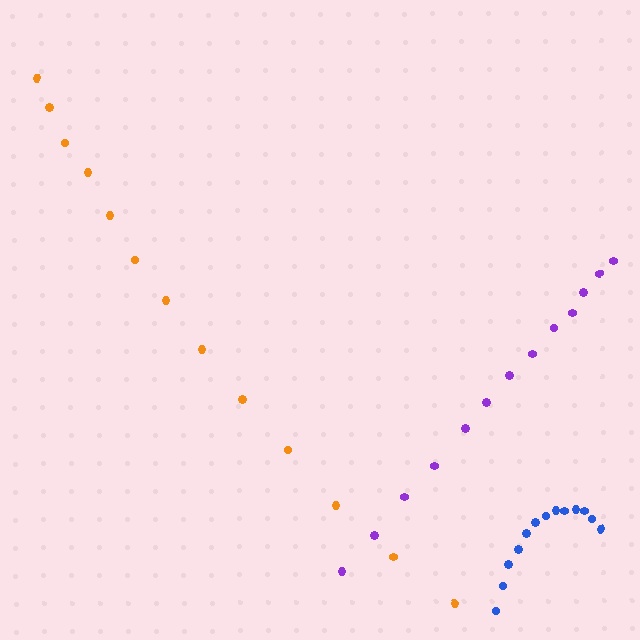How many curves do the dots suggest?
There are 3 distinct paths.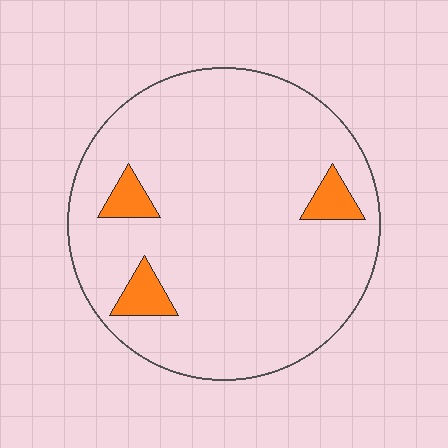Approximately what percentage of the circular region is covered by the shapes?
Approximately 10%.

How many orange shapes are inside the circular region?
3.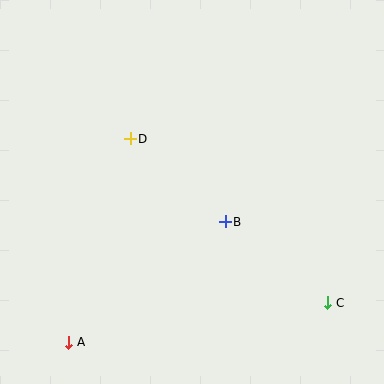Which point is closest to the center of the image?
Point B at (225, 222) is closest to the center.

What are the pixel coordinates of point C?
Point C is at (328, 303).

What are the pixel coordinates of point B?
Point B is at (225, 222).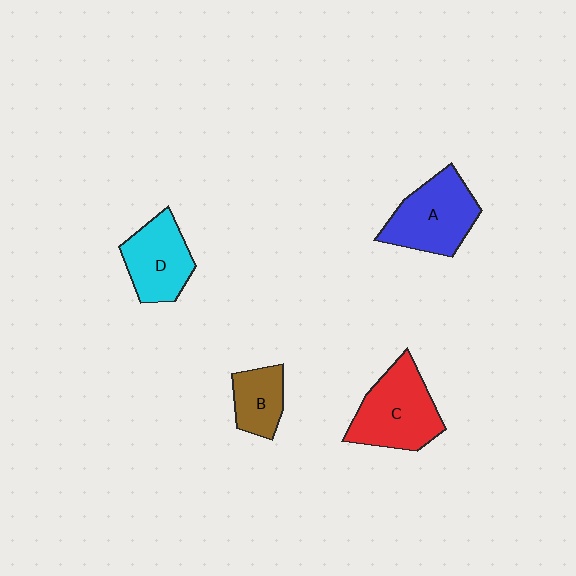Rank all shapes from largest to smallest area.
From largest to smallest: C (red), A (blue), D (cyan), B (brown).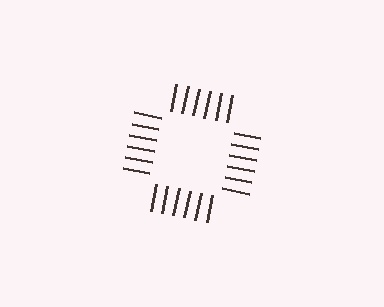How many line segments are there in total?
24 — 6 along each of the 4 edges.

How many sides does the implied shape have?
4 sides — the line-ends trace a square.